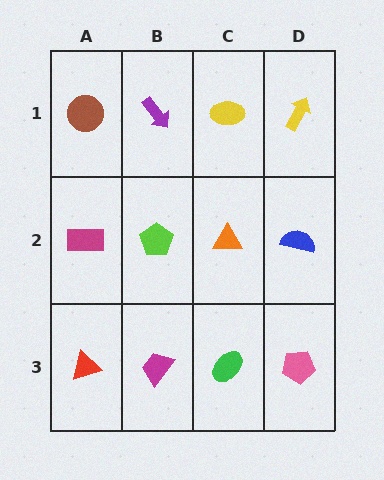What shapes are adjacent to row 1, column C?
An orange triangle (row 2, column C), a purple arrow (row 1, column B), a yellow arrow (row 1, column D).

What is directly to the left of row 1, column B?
A brown circle.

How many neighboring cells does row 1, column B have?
3.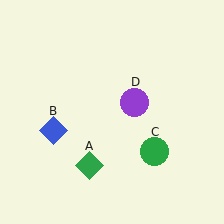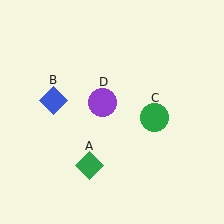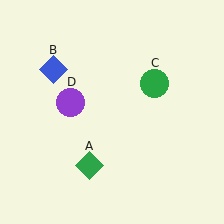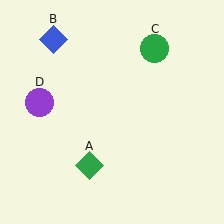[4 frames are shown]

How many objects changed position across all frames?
3 objects changed position: blue diamond (object B), green circle (object C), purple circle (object D).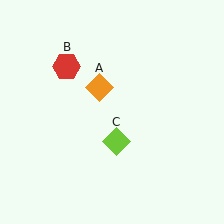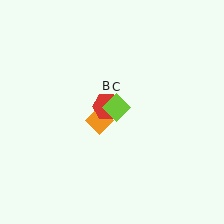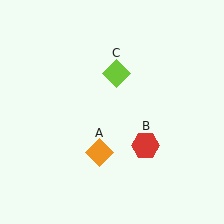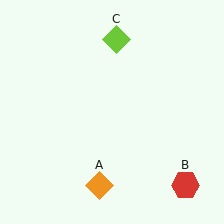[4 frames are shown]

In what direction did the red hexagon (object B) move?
The red hexagon (object B) moved down and to the right.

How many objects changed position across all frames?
3 objects changed position: orange diamond (object A), red hexagon (object B), lime diamond (object C).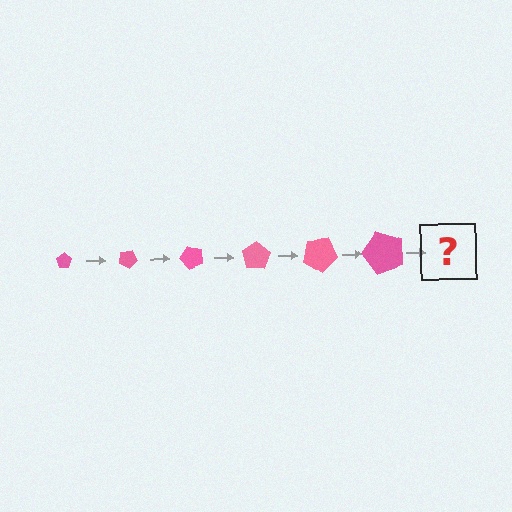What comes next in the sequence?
The next element should be a pentagon, larger than the previous one and rotated 150 degrees from the start.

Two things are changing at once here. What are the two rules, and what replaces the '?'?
The two rules are that the pentagon grows larger each step and it rotates 25 degrees each step. The '?' should be a pentagon, larger than the previous one and rotated 150 degrees from the start.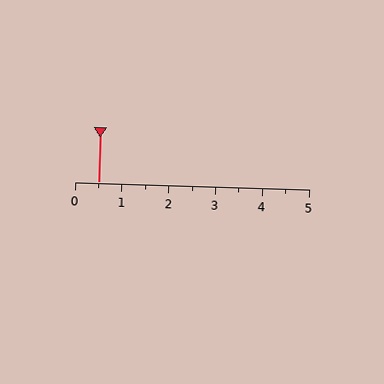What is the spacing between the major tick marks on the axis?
The major ticks are spaced 1 apart.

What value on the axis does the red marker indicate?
The marker indicates approximately 0.5.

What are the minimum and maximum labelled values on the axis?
The axis runs from 0 to 5.